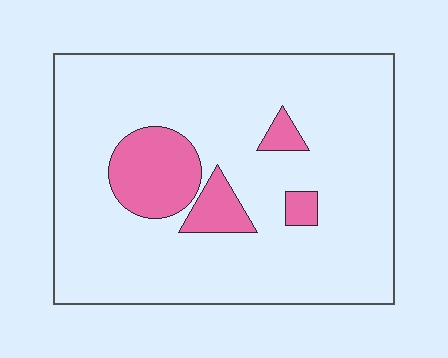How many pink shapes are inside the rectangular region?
4.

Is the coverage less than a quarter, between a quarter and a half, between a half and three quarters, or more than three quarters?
Less than a quarter.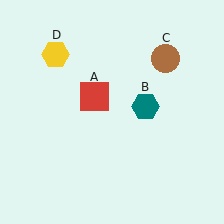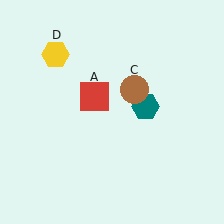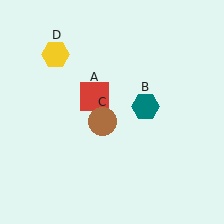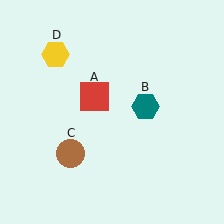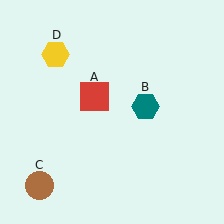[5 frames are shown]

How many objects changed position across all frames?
1 object changed position: brown circle (object C).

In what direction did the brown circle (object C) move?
The brown circle (object C) moved down and to the left.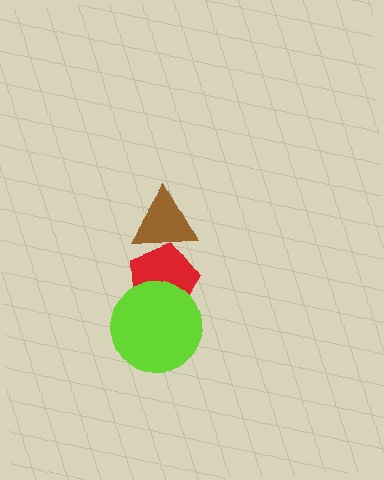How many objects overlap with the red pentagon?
2 objects overlap with the red pentagon.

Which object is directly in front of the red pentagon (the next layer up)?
The lime circle is directly in front of the red pentagon.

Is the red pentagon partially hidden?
Yes, it is partially covered by another shape.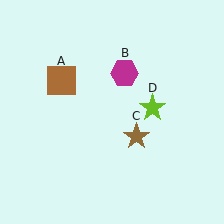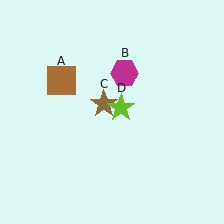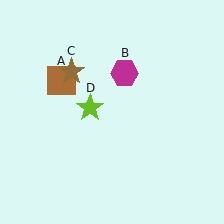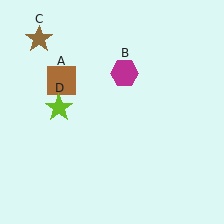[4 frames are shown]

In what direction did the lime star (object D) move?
The lime star (object D) moved left.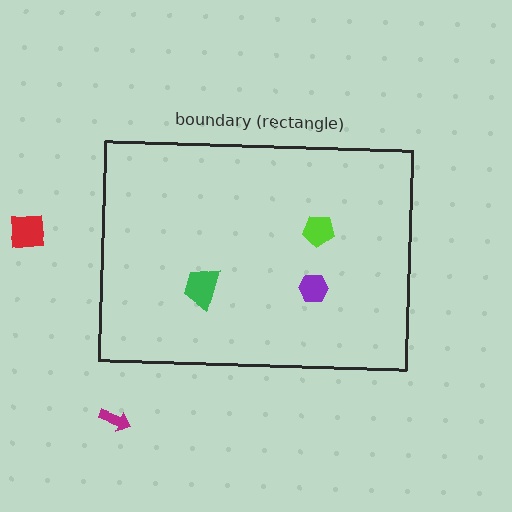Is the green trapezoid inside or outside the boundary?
Inside.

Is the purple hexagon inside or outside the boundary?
Inside.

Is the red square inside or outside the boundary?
Outside.